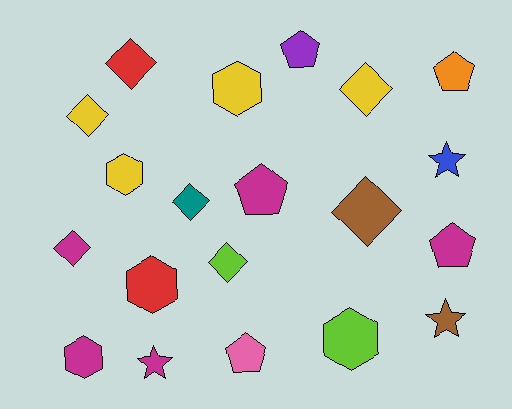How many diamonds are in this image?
There are 7 diamonds.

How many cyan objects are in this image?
There are no cyan objects.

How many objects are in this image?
There are 20 objects.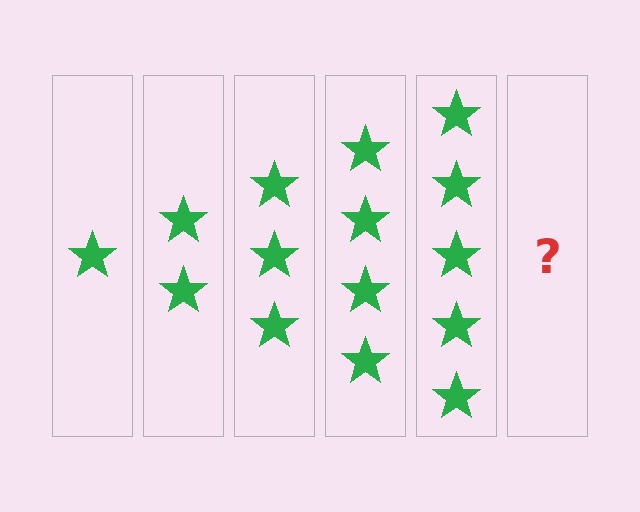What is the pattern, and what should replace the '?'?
The pattern is that each step adds one more star. The '?' should be 6 stars.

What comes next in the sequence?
The next element should be 6 stars.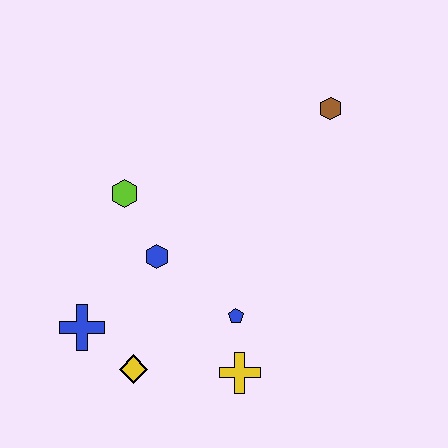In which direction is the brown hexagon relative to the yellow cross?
The brown hexagon is above the yellow cross.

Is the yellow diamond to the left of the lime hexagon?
No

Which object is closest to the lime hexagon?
The blue hexagon is closest to the lime hexagon.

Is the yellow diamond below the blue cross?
Yes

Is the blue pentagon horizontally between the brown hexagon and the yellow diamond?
Yes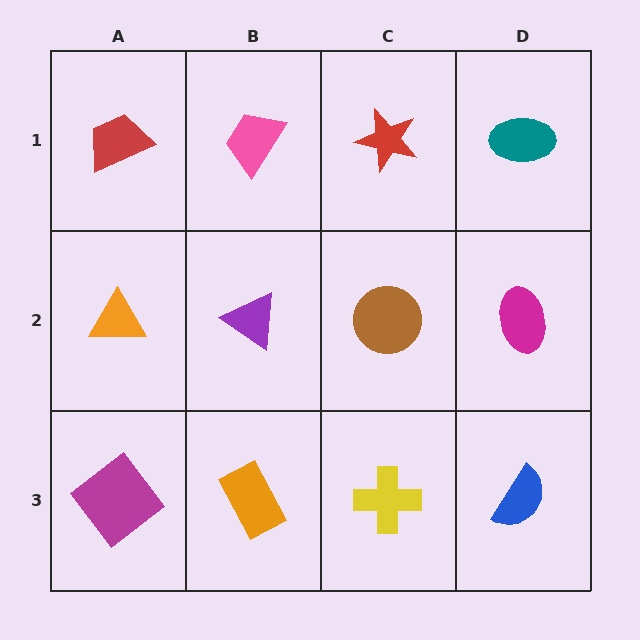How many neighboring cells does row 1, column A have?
2.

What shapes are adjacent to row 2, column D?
A teal ellipse (row 1, column D), a blue semicircle (row 3, column D), a brown circle (row 2, column C).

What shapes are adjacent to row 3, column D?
A magenta ellipse (row 2, column D), a yellow cross (row 3, column C).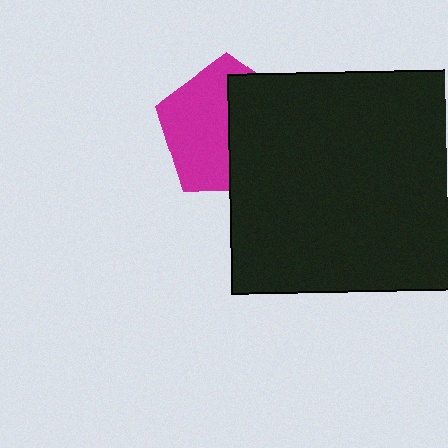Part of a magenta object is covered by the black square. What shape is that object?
It is a pentagon.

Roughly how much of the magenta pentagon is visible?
About half of it is visible (roughly 52%).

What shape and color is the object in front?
The object in front is a black square.